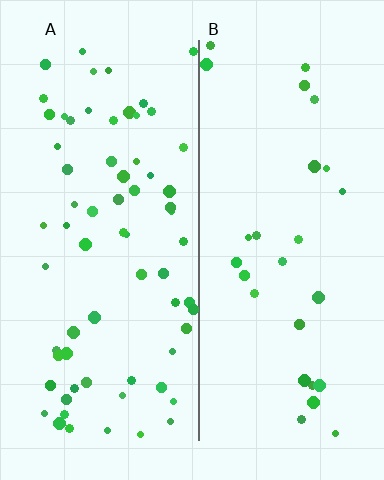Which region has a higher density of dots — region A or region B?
A (the left).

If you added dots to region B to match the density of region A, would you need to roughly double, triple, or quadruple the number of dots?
Approximately triple.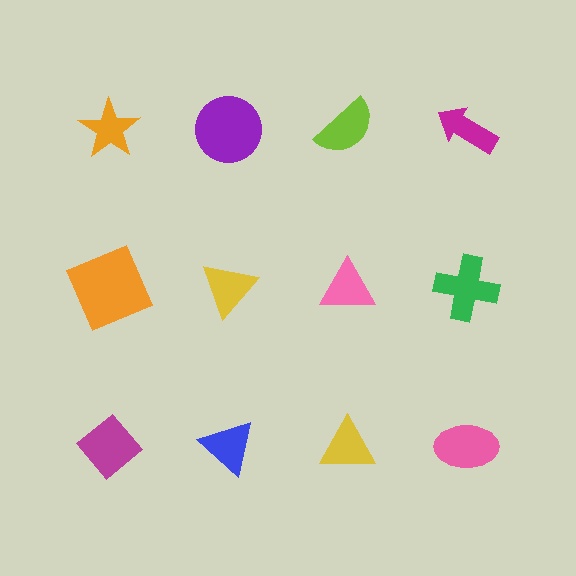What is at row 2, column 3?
A pink triangle.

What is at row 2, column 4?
A green cross.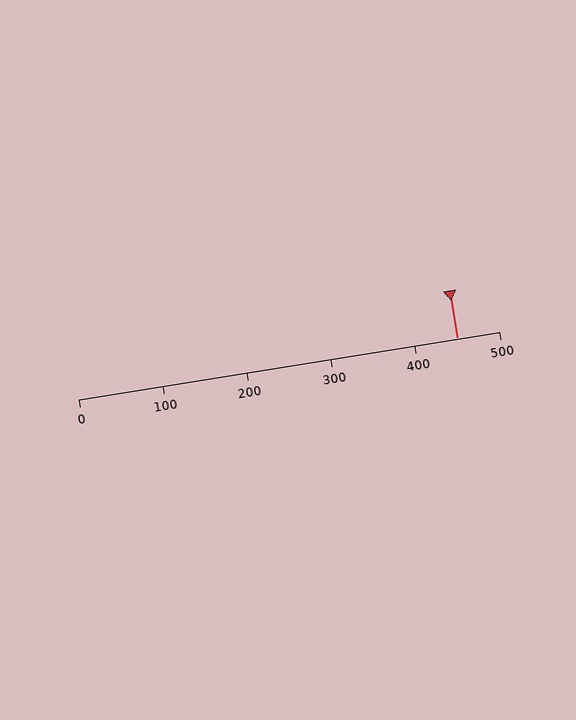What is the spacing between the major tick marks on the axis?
The major ticks are spaced 100 apart.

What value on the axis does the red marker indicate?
The marker indicates approximately 450.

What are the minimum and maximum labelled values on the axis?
The axis runs from 0 to 500.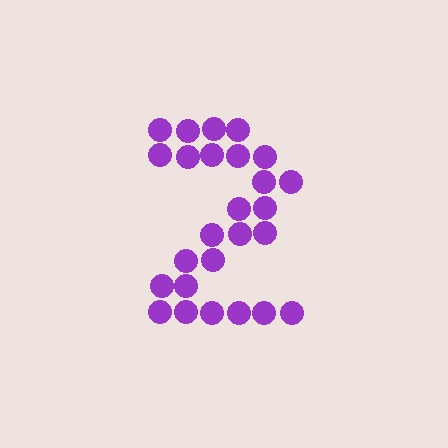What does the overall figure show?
The overall figure shows the digit 2.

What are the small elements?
The small elements are circles.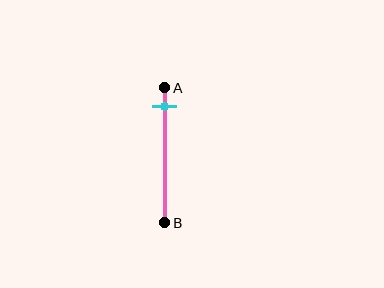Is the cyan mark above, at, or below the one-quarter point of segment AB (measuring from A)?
The cyan mark is above the one-quarter point of segment AB.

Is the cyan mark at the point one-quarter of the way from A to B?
No, the mark is at about 15% from A, not at the 25% one-quarter point.